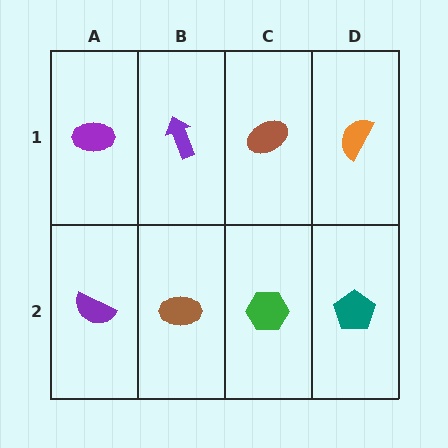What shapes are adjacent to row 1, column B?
A brown ellipse (row 2, column B), a purple ellipse (row 1, column A), a brown ellipse (row 1, column C).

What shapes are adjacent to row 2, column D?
An orange semicircle (row 1, column D), a green hexagon (row 2, column C).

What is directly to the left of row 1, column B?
A purple ellipse.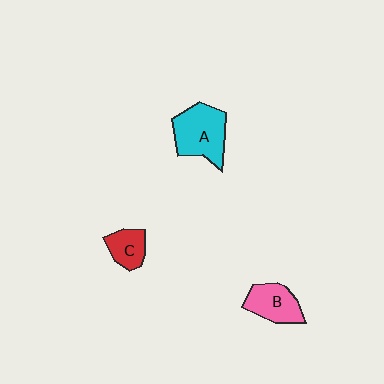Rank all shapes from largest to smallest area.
From largest to smallest: A (cyan), B (pink), C (red).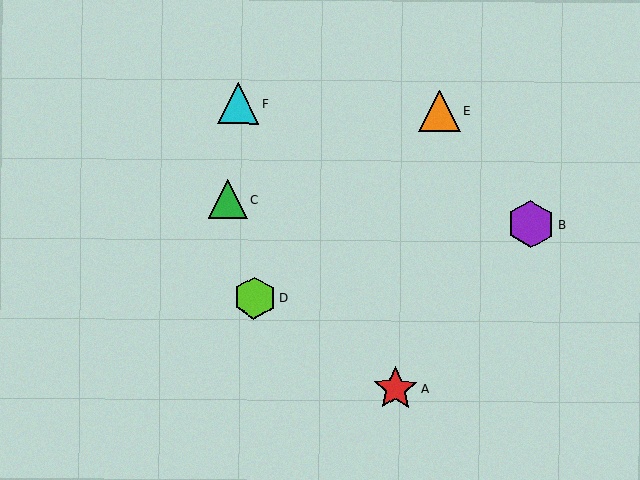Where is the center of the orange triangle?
The center of the orange triangle is at (439, 111).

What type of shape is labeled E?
Shape E is an orange triangle.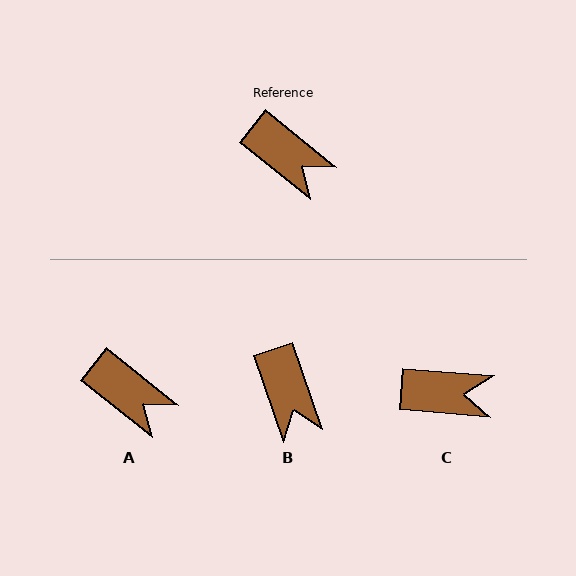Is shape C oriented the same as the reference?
No, it is off by about 34 degrees.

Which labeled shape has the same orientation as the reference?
A.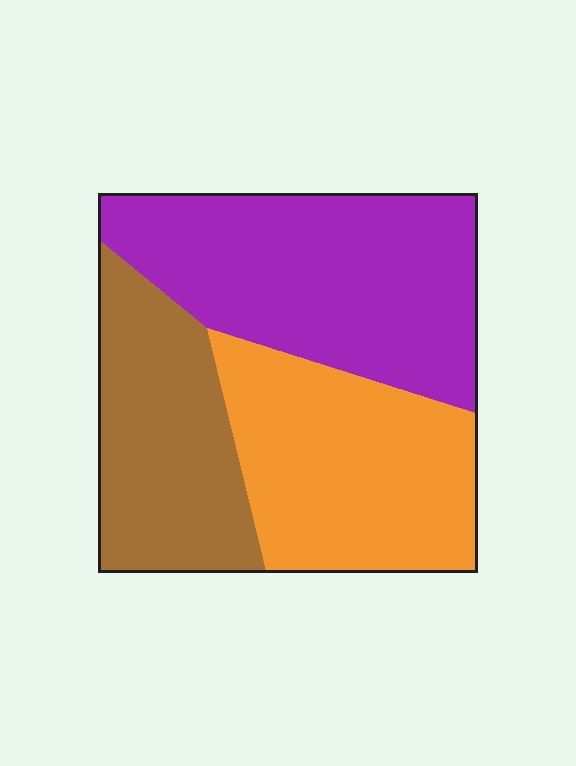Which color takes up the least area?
Brown, at roughly 25%.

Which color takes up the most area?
Purple, at roughly 40%.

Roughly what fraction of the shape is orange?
Orange takes up about one third (1/3) of the shape.